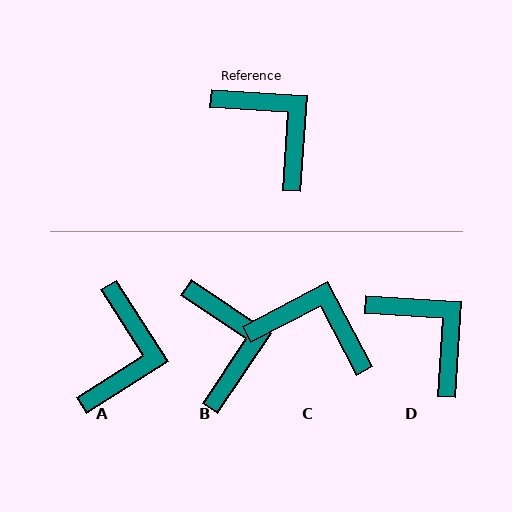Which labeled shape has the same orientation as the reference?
D.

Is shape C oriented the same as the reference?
No, it is off by about 32 degrees.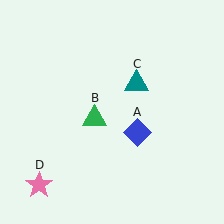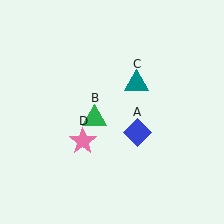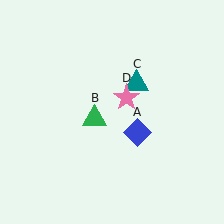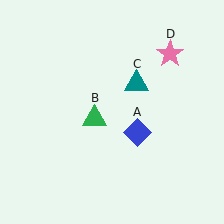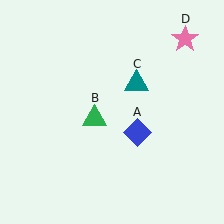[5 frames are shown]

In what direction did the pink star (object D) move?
The pink star (object D) moved up and to the right.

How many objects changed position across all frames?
1 object changed position: pink star (object D).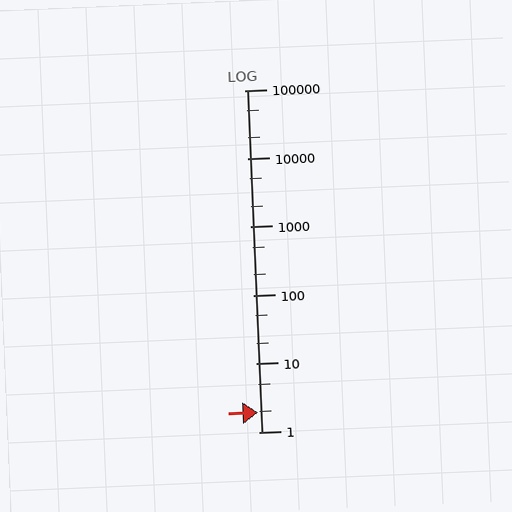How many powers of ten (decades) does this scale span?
The scale spans 5 decades, from 1 to 100000.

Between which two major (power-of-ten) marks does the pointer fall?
The pointer is between 1 and 10.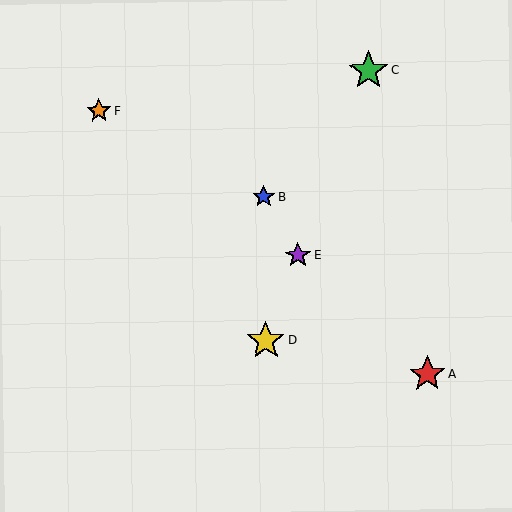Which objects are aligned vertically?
Objects B, D are aligned vertically.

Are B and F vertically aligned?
No, B is at x≈264 and F is at x≈99.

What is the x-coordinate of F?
Object F is at x≈99.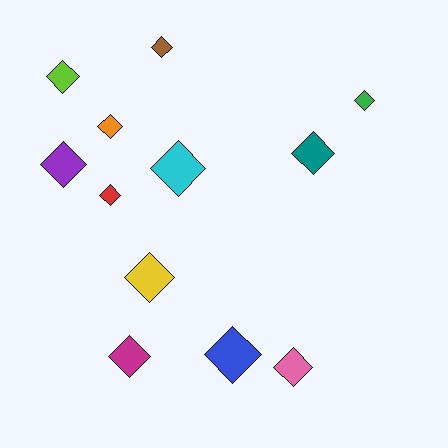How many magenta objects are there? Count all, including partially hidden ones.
There is 1 magenta object.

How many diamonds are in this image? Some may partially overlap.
There are 12 diamonds.